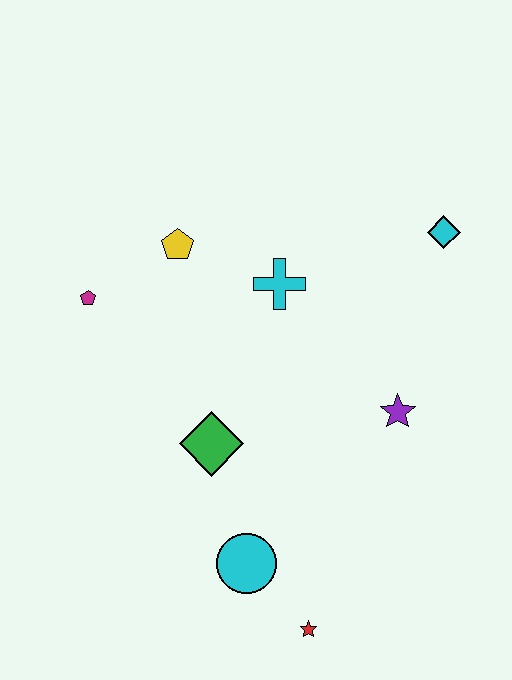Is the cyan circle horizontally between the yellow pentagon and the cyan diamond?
Yes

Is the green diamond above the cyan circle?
Yes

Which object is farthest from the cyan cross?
The red star is farthest from the cyan cross.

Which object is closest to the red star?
The cyan circle is closest to the red star.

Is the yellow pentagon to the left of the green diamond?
Yes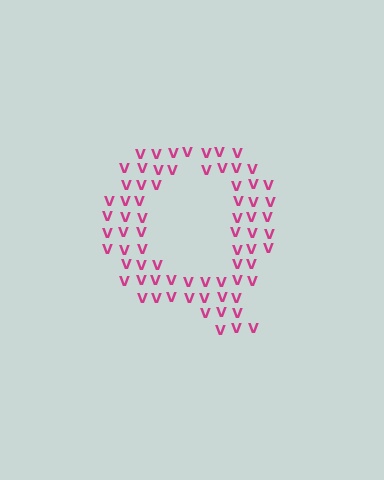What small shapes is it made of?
It is made of small letter V's.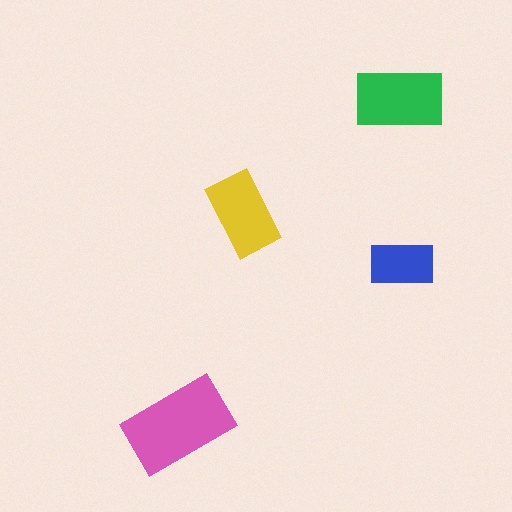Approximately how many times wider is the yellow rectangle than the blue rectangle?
About 1.5 times wider.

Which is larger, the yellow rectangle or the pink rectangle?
The pink one.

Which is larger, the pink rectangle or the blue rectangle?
The pink one.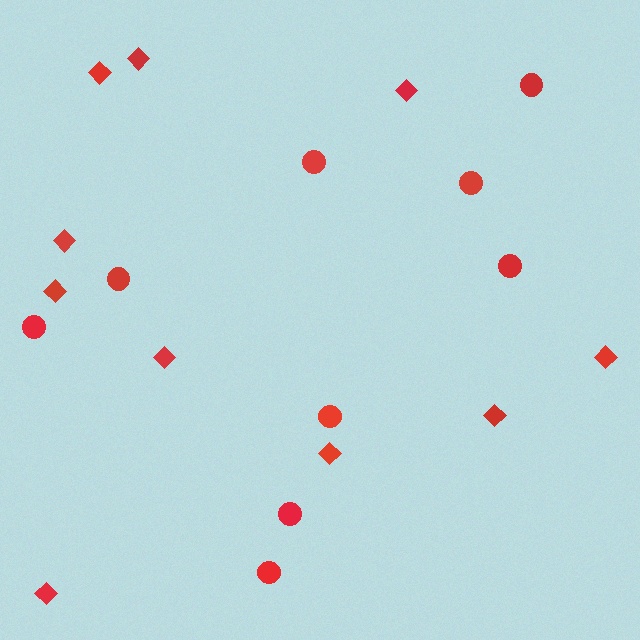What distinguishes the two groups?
There are 2 groups: one group of diamonds (10) and one group of circles (9).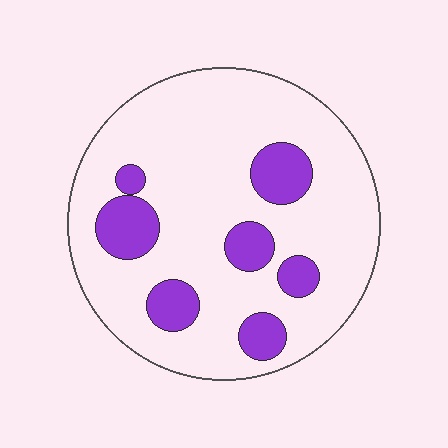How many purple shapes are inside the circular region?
7.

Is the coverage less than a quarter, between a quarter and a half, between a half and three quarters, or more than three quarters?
Less than a quarter.